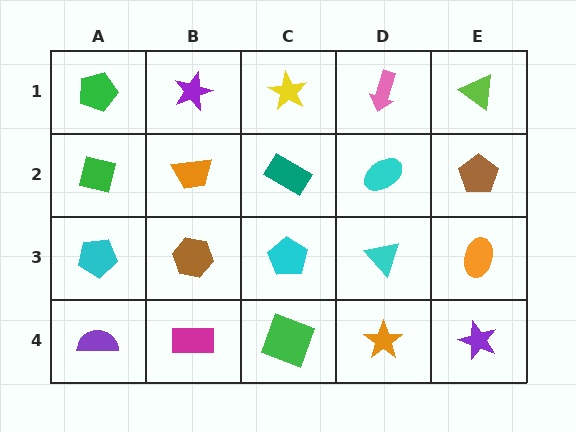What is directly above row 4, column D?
A cyan triangle.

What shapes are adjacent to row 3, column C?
A teal rectangle (row 2, column C), a green square (row 4, column C), a brown hexagon (row 3, column B), a cyan triangle (row 3, column D).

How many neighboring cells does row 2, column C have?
4.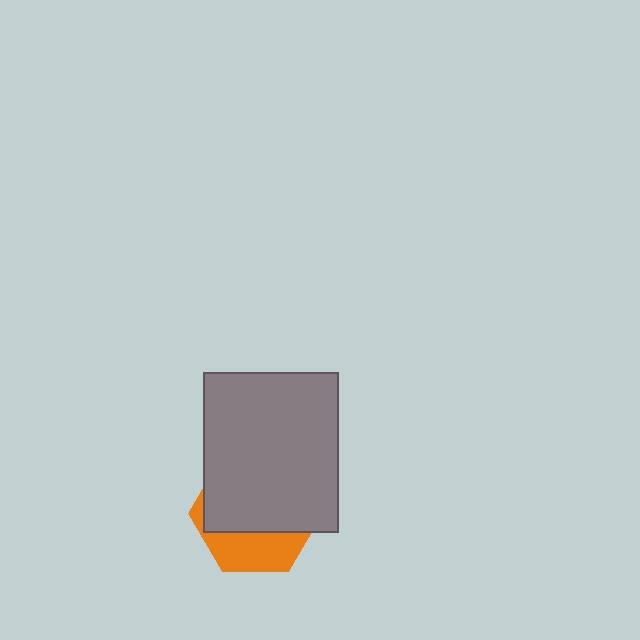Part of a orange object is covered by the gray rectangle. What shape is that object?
It is a hexagon.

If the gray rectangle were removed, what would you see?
You would see the complete orange hexagon.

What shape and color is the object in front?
The object in front is a gray rectangle.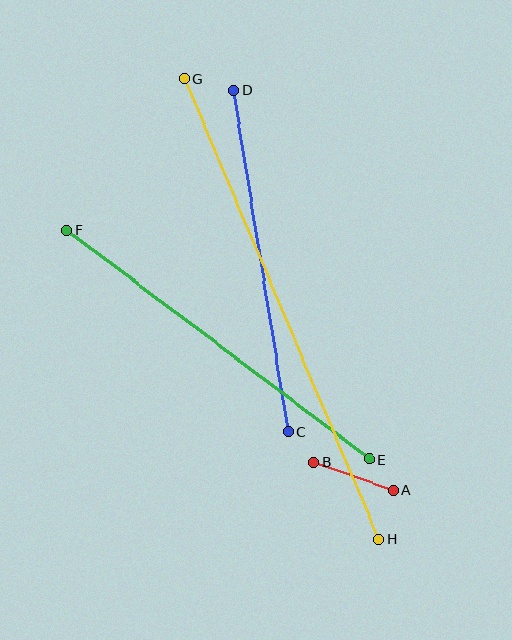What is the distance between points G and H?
The distance is approximately 500 pixels.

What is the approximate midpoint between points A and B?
The midpoint is at approximately (353, 476) pixels.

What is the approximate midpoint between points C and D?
The midpoint is at approximately (261, 261) pixels.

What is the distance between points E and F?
The distance is approximately 380 pixels.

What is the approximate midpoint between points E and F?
The midpoint is at approximately (218, 344) pixels.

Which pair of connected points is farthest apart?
Points G and H are farthest apart.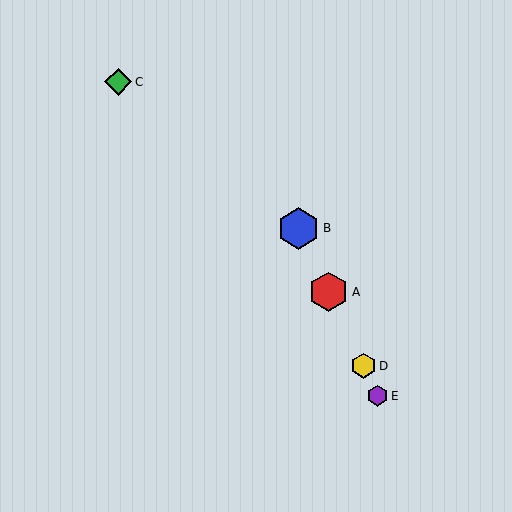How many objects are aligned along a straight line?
4 objects (A, B, D, E) are aligned along a straight line.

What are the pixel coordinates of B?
Object B is at (299, 228).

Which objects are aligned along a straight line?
Objects A, B, D, E are aligned along a straight line.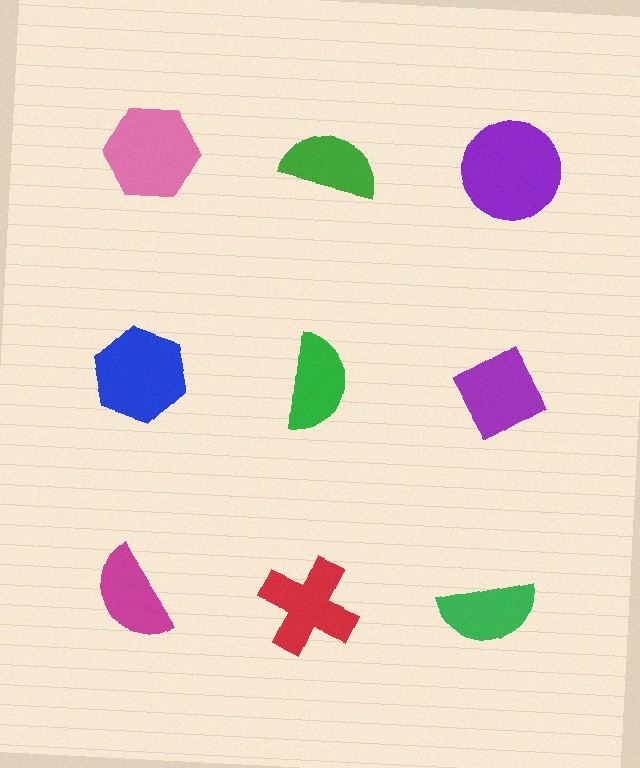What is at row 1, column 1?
A pink hexagon.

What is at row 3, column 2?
A red cross.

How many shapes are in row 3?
3 shapes.